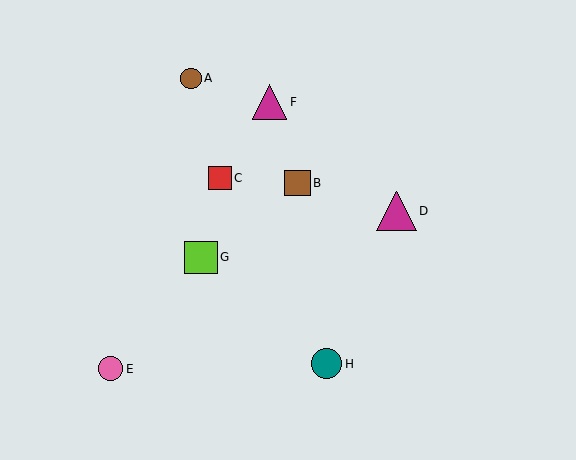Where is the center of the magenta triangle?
The center of the magenta triangle is at (397, 211).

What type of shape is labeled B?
Shape B is a brown square.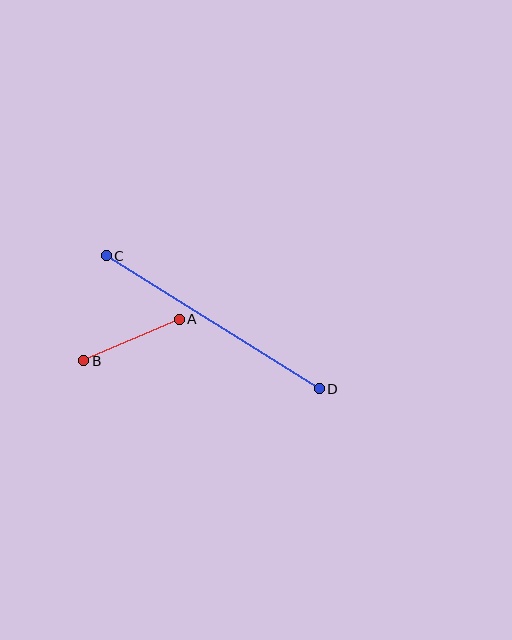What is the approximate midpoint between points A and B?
The midpoint is at approximately (132, 340) pixels.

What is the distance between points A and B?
The distance is approximately 104 pixels.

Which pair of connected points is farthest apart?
Points C and D are farthest apart.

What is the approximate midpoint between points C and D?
The midpoint is at approximately (213, 322) pixels.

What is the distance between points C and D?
The distance is approximately 251 pixels.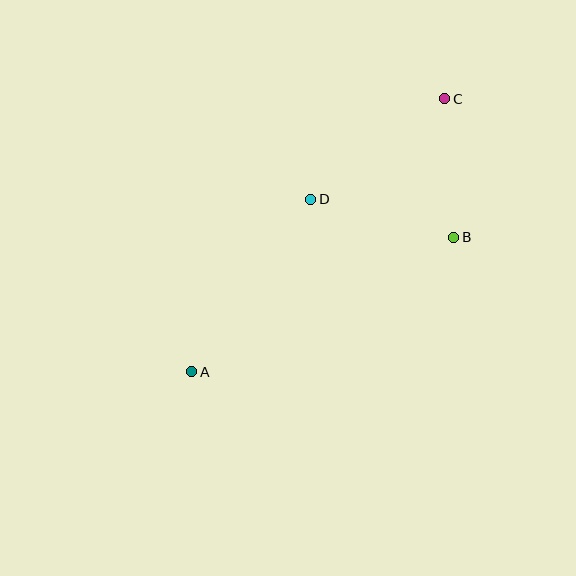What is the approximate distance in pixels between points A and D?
The distance between A and D is approximately 210 pixels.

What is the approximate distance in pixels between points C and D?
The distance between C and D is approximately 168 pixels.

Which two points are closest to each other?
Points B and C are closest to each other.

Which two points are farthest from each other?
Points A and C are farthest from each other.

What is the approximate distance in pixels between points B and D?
The distance between B and D is approximately 148 pixels.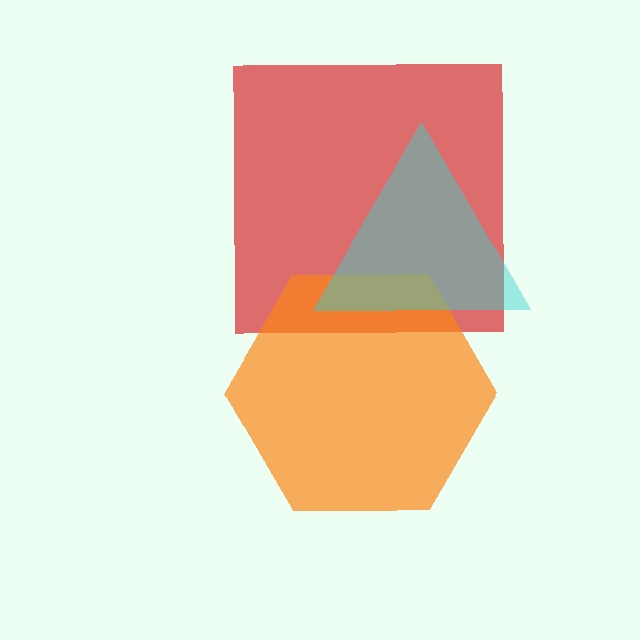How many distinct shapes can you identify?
There are 3 distinct shapes: a red square, an orange hexagon, a cyan triangle.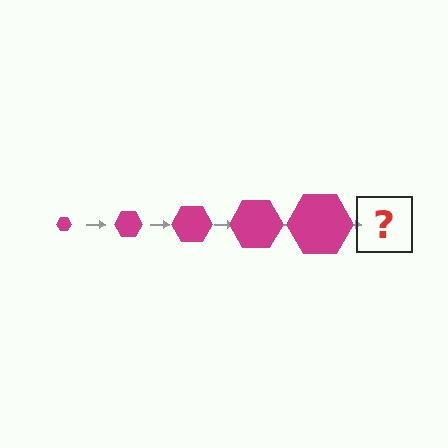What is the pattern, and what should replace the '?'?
The pattern is that the hexagon gets progressively larger each step. The '?' should be a magenta hexagon, larger than the previous one.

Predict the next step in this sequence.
The next step is a magenta hexagon, larger than the previous one.